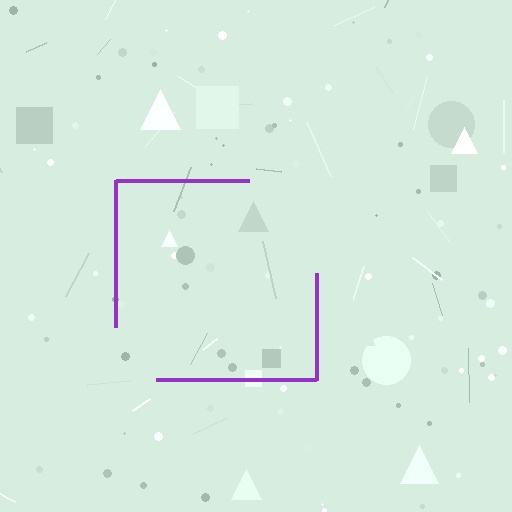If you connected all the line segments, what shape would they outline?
They would outline a square.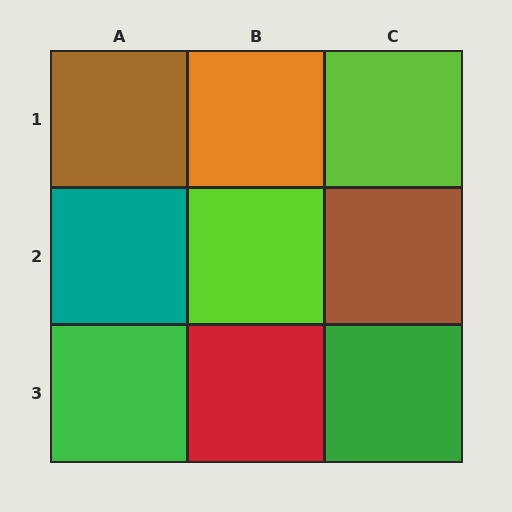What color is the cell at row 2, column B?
Lime.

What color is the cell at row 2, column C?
Brown.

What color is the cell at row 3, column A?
Green.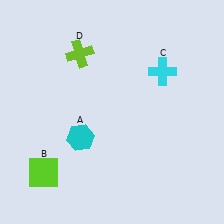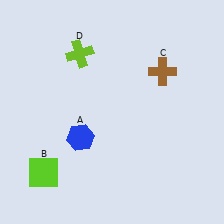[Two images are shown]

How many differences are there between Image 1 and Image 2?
There are 2 differences between the two images.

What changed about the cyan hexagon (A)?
In Image 1, A is cyan. In Image 2, it changed to blue.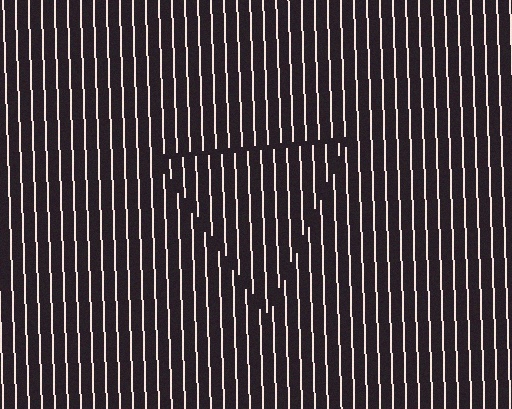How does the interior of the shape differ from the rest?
The interior of the shape contains the same grating, shifted by half a period — the contour is defined by the phase discontinuity where line-ends from the inner and outer gratings abut.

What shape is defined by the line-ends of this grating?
An illusory triangle. The interior of the shape contains the same grating, shifted by half a period — the contour is defined by the phase discontinuity where line-ends from the inner and outer gratings abut.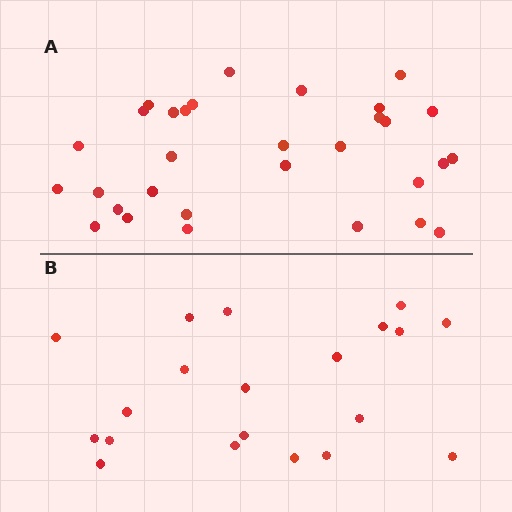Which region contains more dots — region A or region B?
Region A (the top region) has more dots.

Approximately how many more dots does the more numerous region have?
Region A has roughly 12 or so more dots than region B.